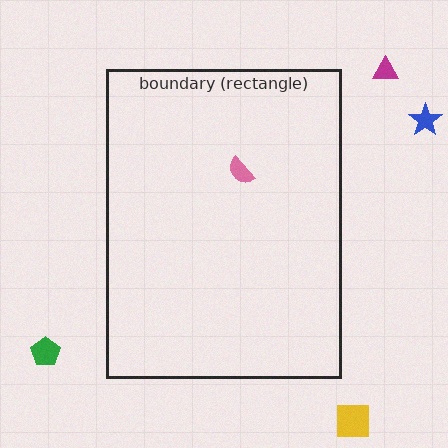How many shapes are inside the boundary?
1 inside, 4 outside.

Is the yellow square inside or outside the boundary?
Outside.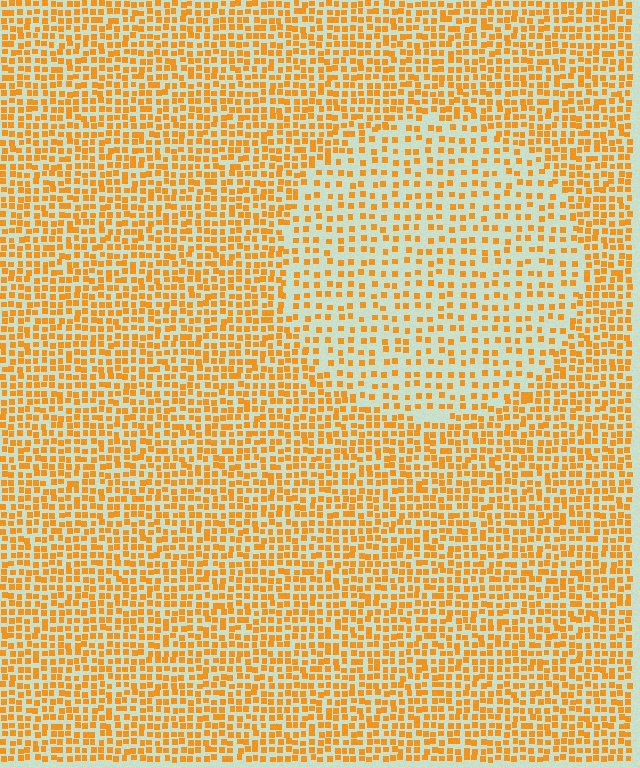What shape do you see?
I see a circle.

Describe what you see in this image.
The image contains small orange elements arranged at two different densities. A circle-shaped region is visible where the elements are less densely packed than the surrounding area.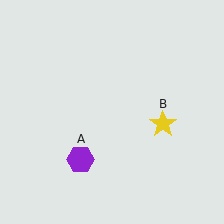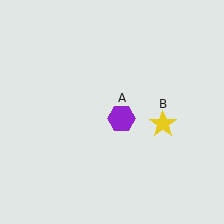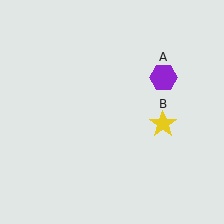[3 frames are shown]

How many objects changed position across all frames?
1 object changed position: purple hexagon (object A).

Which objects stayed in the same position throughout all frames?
Yellow star (object B) remained stationary.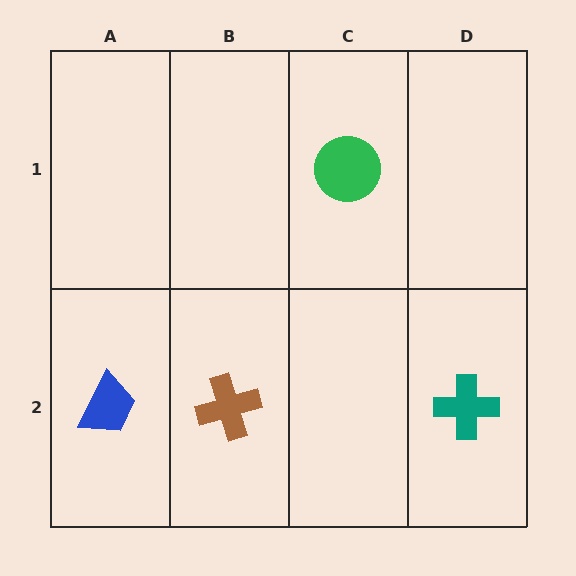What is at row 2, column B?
A brown cross.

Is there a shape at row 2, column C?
No, that cell is empty.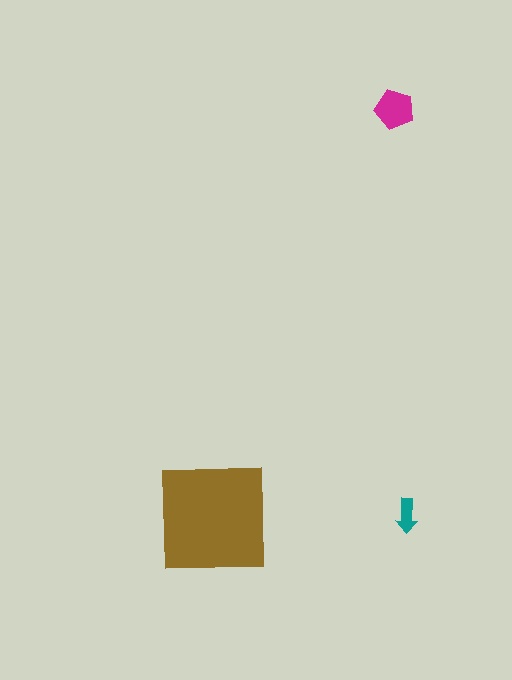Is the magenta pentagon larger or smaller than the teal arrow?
Larger.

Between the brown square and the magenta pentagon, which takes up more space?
The brown square.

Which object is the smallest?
The teal arrow.